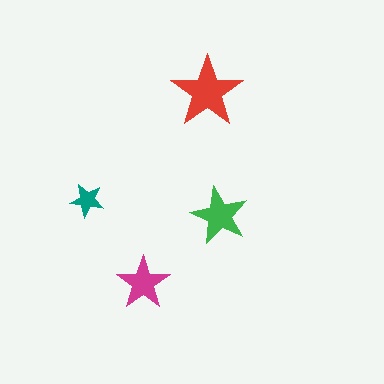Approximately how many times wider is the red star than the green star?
About 1.5 times wider.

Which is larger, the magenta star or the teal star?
The magenta one.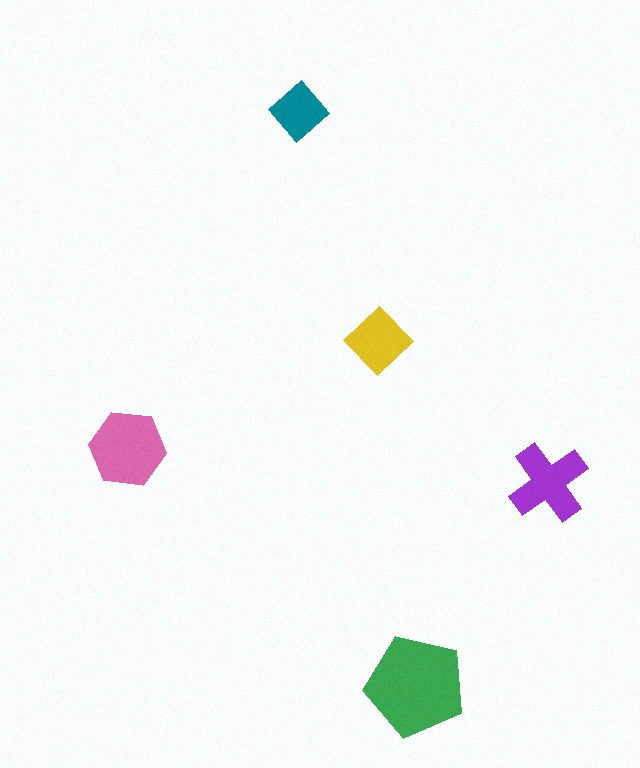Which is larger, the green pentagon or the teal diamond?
The green pentagon.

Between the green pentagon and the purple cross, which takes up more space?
The green pentagon.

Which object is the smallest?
The teal diamond.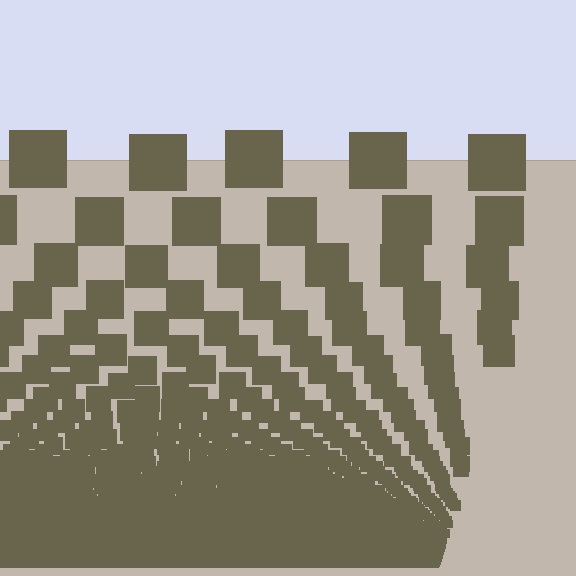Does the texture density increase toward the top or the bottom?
Density increases toward the bottom.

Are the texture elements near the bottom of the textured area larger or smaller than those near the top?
Smaller. The gradient is inverted — elements near the bottom are smaller and denser.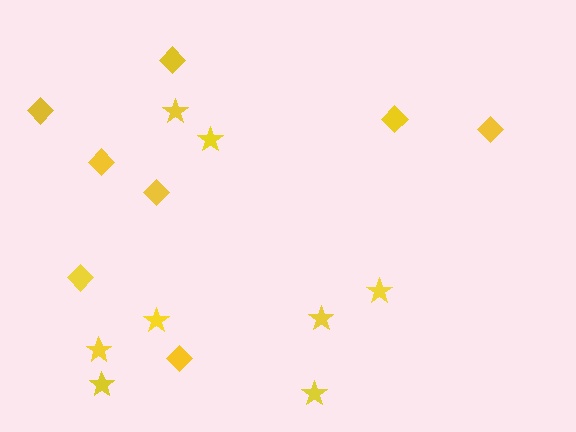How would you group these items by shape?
There are 2 groups: one group of diamonds (8) and one group of stars (8).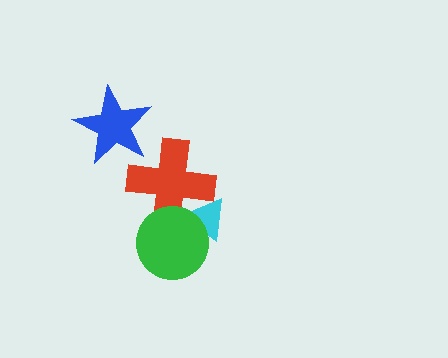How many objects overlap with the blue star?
0 objects overlap with the blue star.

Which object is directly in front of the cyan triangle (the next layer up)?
The red cross is directly in front of the cyan triangle.